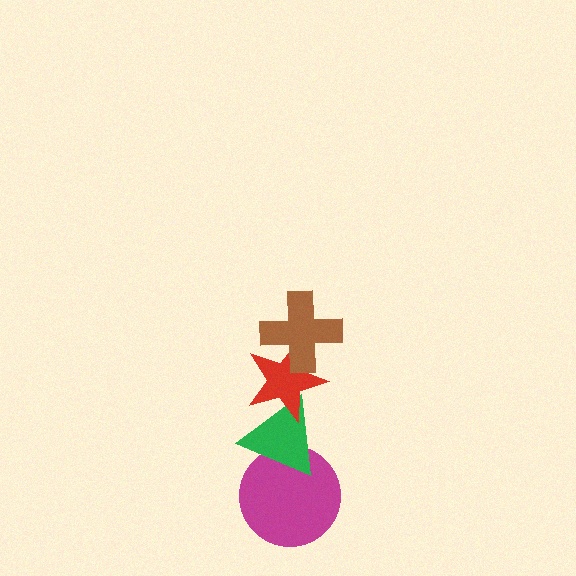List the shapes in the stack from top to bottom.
From top to bottom: the brown cross, the red star, the green triangle, the magenta circle.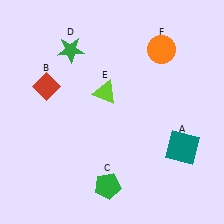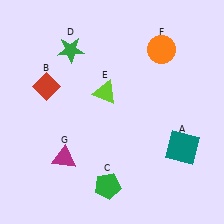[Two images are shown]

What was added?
A magenta triangle (G) was added in Image 2.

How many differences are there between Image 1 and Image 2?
There is 1 difference between the two images.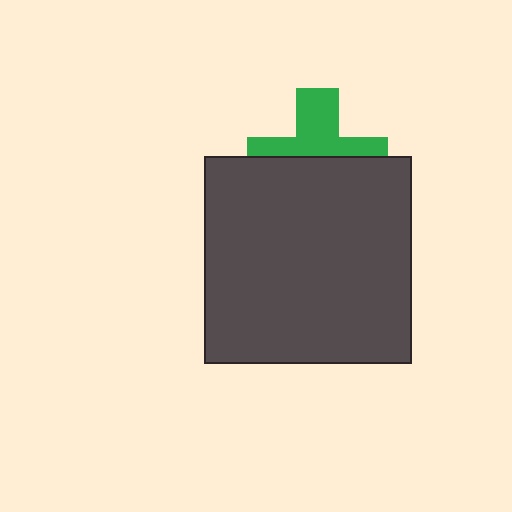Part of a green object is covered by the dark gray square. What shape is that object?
It is a cross.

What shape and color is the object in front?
The object in front is a dark gray square.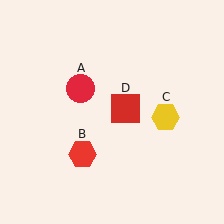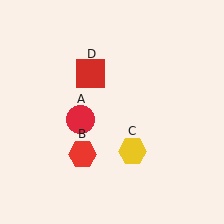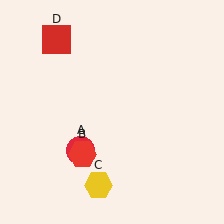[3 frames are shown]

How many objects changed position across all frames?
3 objects changed position: red circle (object A), yellow hexagon (object C), red square (object D).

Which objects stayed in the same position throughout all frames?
Red hexagon (object B) remained stationary.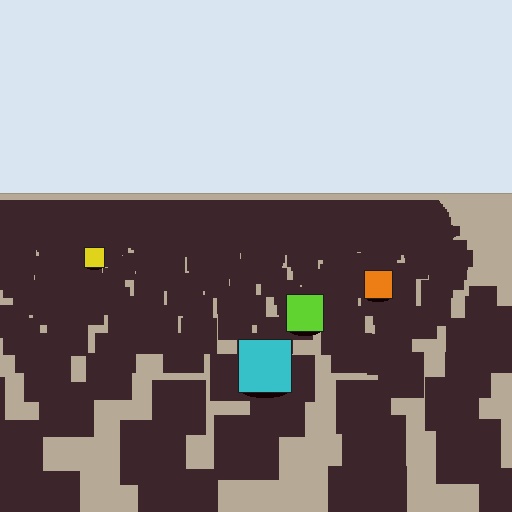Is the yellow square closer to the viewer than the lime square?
No. The lime square is closer — you can tell from the texture gradient: the ground texture is coarser near it.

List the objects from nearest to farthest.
From nearest to farthest: the cyan square, the lime square, the orange square, the yellow square.